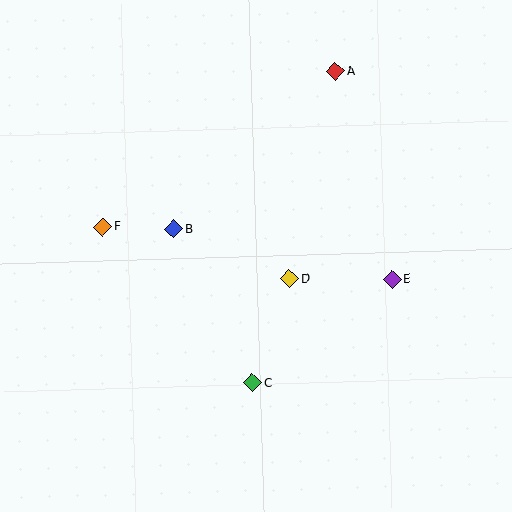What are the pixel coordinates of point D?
Point D is at (289, 279).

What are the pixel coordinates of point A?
Point A is at (335, 71).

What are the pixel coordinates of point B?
Point B is at (174, 229).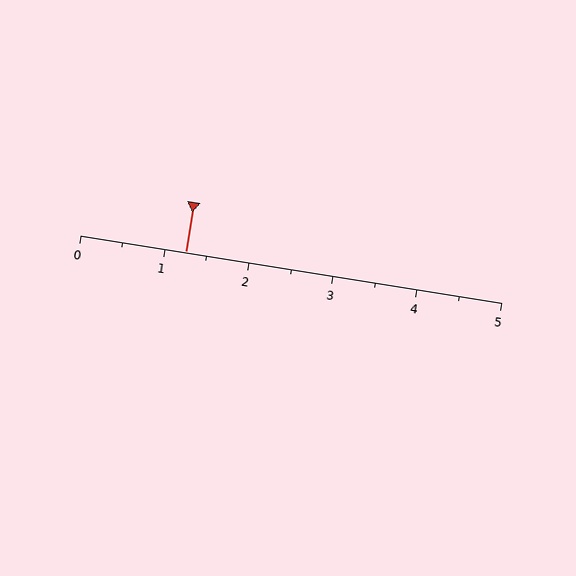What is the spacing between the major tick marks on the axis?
The major ticks are spaced 1 apart.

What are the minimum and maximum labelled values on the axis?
The axis runs from 0 to 5.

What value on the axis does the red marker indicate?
The marker indicates approximately 1.2.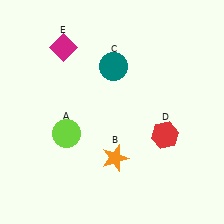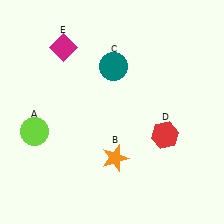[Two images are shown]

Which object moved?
The lime circle (A) moved left.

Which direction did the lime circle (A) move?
The lime circle (A) moved left.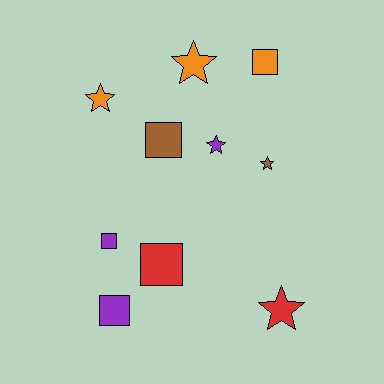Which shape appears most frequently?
Square, with 5 objects.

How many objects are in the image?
There are 10 objects.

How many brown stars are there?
There is 1 brown star.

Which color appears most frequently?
Purple, with 3 objects.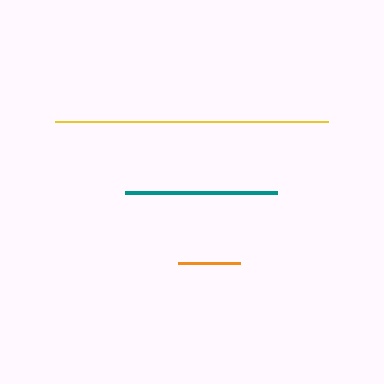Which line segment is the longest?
The yellow line is the longest at approximately 274 pixels.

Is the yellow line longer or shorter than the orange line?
The yellow line is longer than the orange line.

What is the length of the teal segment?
The teal segment is approximately 153 pixels long.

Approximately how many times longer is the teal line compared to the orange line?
The teal line is approximately 2.5 times the length of the orange line.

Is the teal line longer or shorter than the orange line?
The teal line is longer than the orange line.